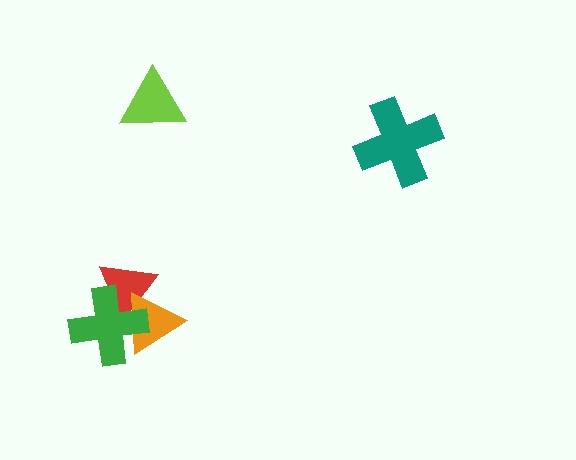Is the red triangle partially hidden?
Yes, it is partially covered by another shape.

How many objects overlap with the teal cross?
0 objects overlap with the teal cross.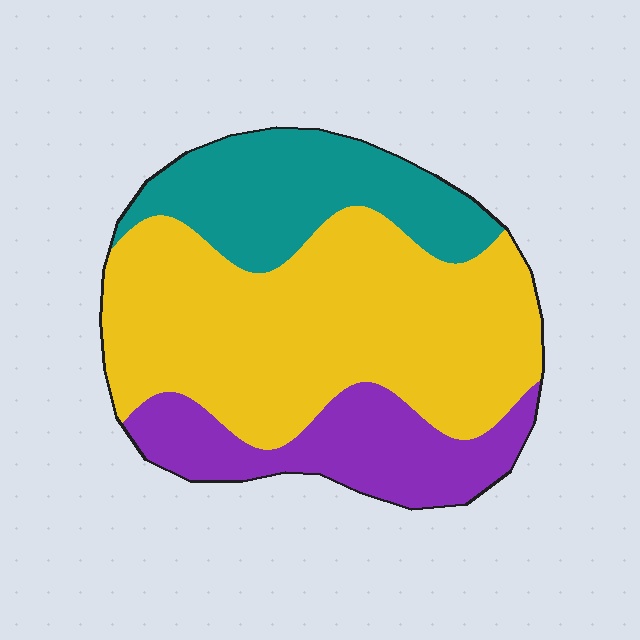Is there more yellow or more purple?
Yellow.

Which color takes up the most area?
Yellow, at roughly 55%.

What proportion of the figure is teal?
Teal covers 23% of the figure.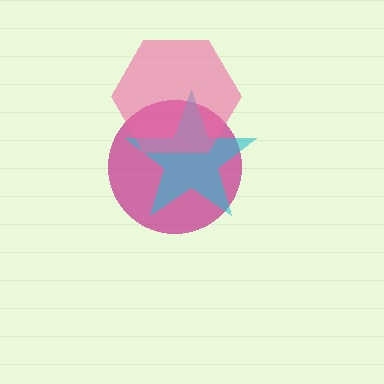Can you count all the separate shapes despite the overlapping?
Yes, there are 3 separate shapes.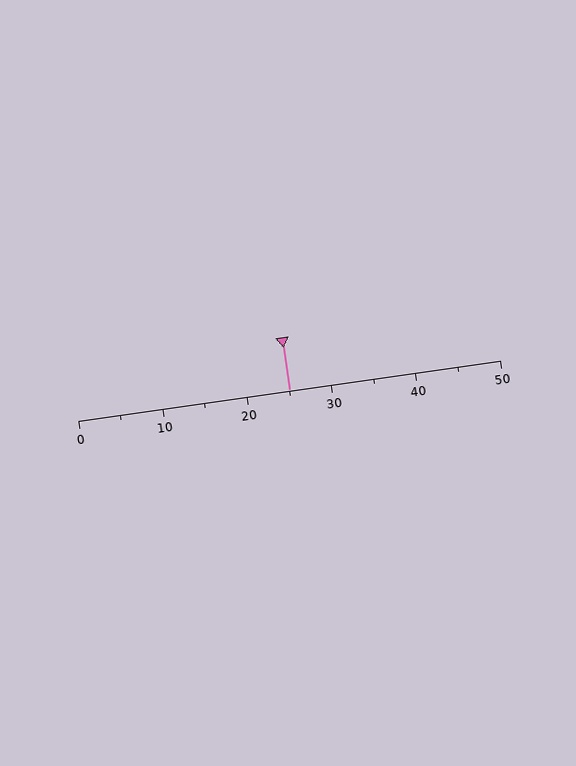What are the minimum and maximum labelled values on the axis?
The axis runs from 0 to 50.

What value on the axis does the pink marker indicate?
The marker indicates approximately 25.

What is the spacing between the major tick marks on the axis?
The major ticks are spaced 10 apart.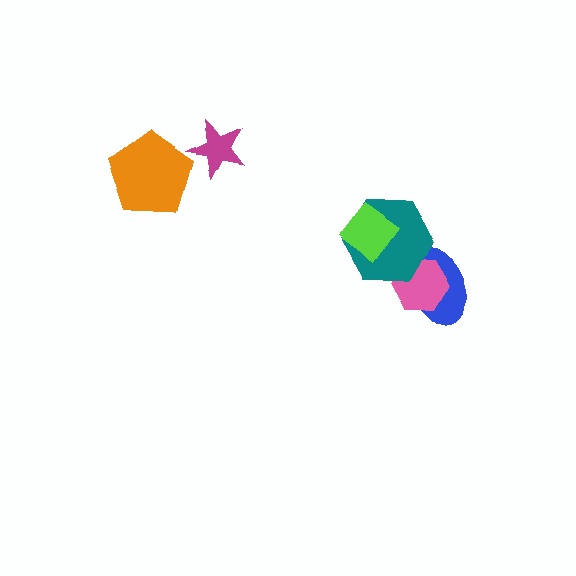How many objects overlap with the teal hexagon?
3 objects overlap with the teal hexagon.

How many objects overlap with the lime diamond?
1 object overlaps with the lime diamond.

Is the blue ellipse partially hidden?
Yes, it is partially covered by another shape.